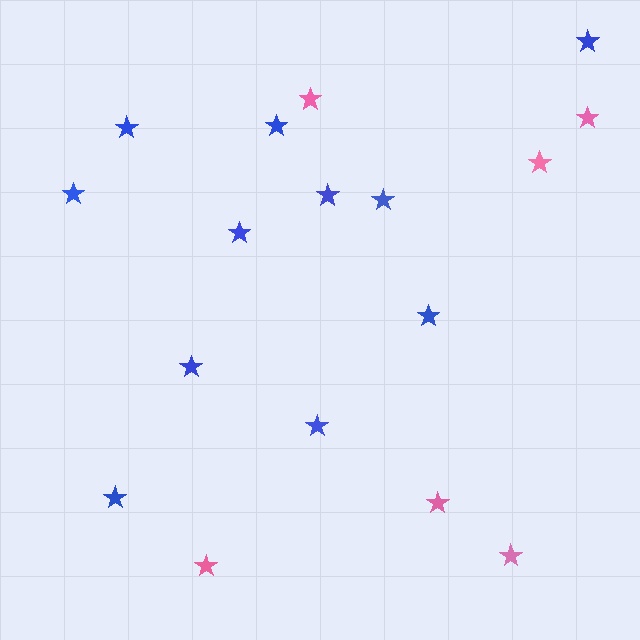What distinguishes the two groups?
There are 2 groups: one group of pink stars (6) and one group of blue stars (11).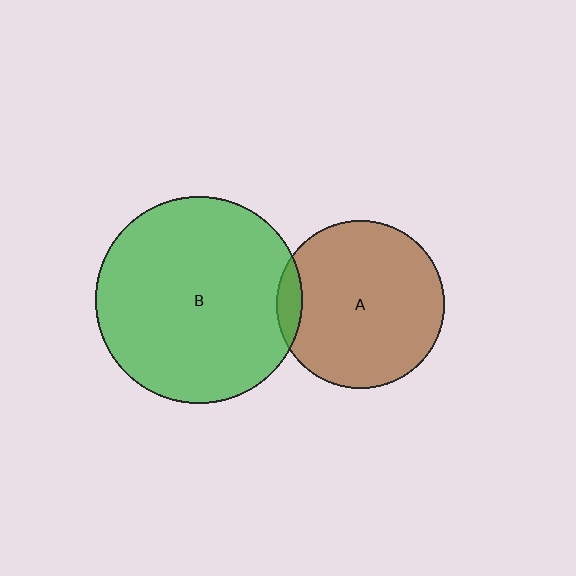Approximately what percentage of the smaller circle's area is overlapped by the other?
Approximately 5%.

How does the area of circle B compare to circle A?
Approximately 1.5 times.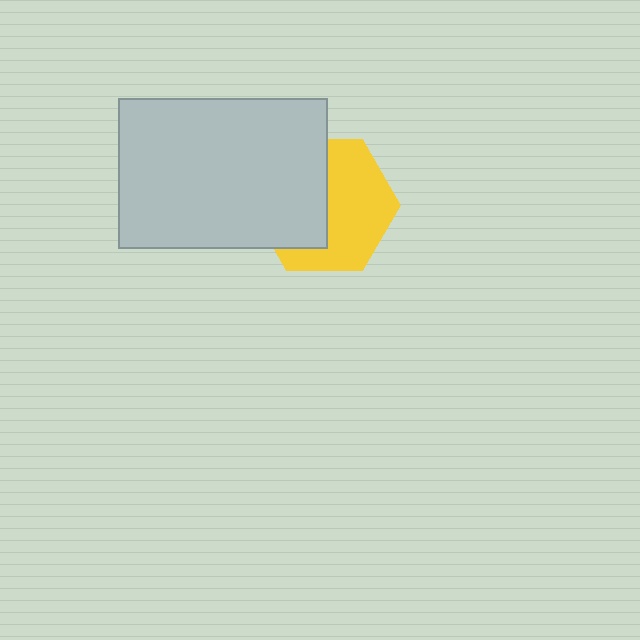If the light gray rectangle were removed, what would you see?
You would see the complete yellow hexagon.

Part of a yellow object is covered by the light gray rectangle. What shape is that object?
It is a hexagon.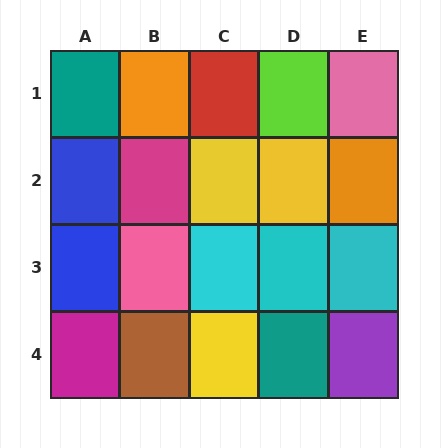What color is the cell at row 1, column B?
Orange.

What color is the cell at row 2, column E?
Orange.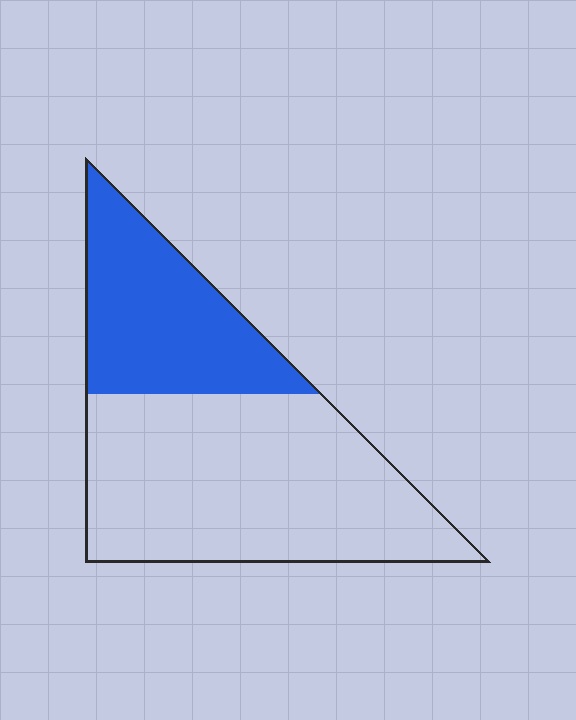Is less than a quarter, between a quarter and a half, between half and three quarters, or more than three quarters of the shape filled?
Between a quarter and a half.